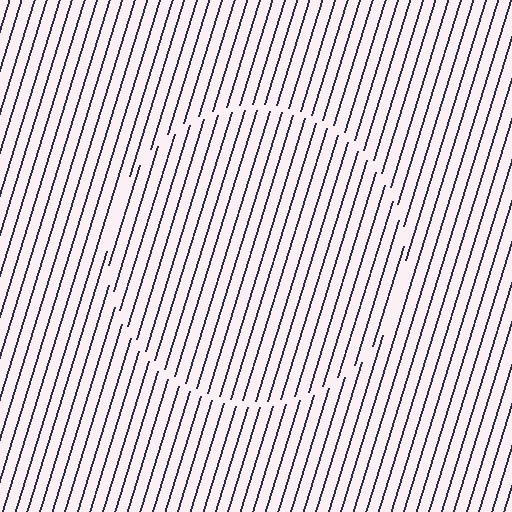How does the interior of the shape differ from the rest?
The interior of the shape contains the same grating, shifted by half a period — the contour is defined by the phase discontinuity where line-ends from the inner and outer gratings abut.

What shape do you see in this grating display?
An illusory circle. The interior of the shape contains the same grating, shifted by half a period — the contour is defined by the phase discontinuity where line-ends from the inner and outer gratings abut.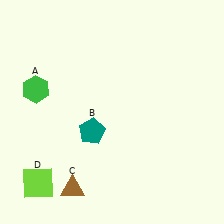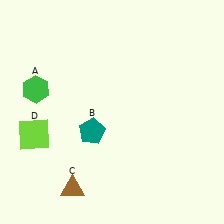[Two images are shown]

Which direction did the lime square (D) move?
The lime square (D) moved up.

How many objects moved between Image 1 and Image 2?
1 object moved between the two images.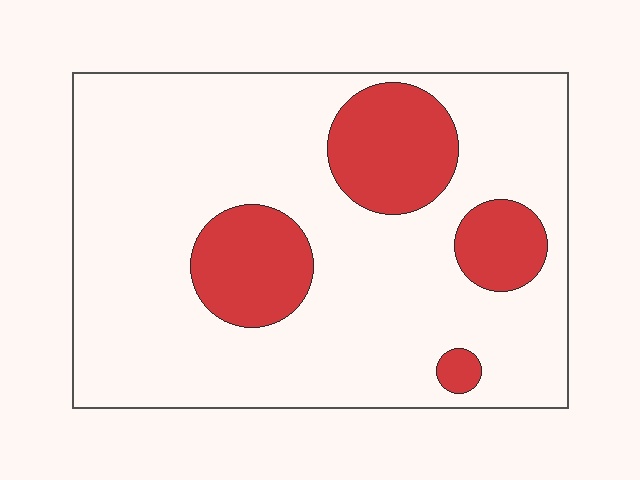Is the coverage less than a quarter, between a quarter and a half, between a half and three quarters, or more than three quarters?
Less than a quarter.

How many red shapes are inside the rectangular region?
4.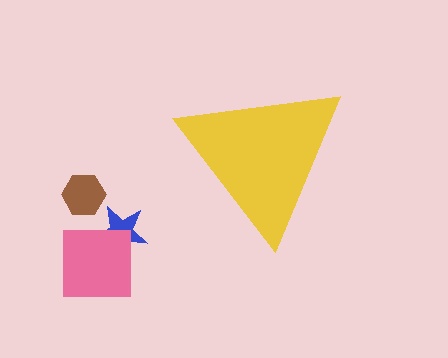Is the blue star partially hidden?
No, the blue star is fully visible.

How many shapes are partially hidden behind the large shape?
0 shapes are partially hidden.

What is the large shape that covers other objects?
A yellow triangle.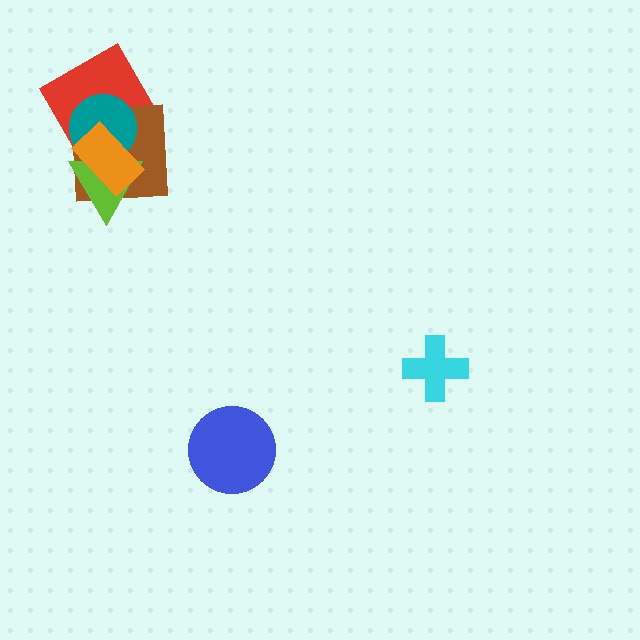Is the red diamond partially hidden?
Yes, it is partially covered by another shape.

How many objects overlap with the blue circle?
0 objects overlap with the blue circle.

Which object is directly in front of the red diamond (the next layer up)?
The brown square is directly in front of the red diamond.